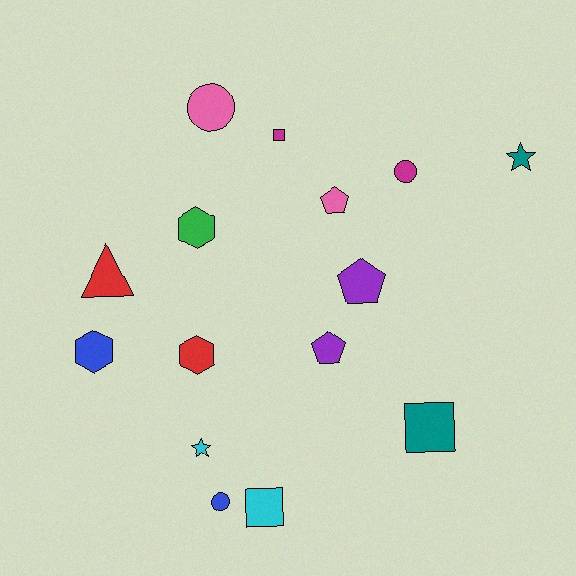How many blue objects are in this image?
There are 2 blue objects.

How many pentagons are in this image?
There are 3 pentagons.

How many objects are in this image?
There are 15 objects.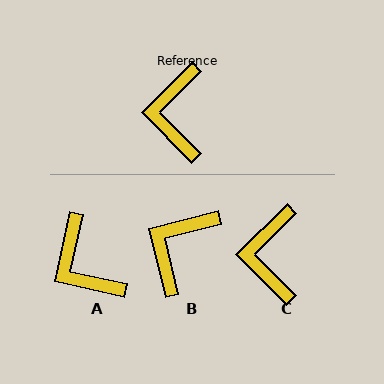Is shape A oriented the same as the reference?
No, it is off by about 33 degrees.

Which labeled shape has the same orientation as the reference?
C.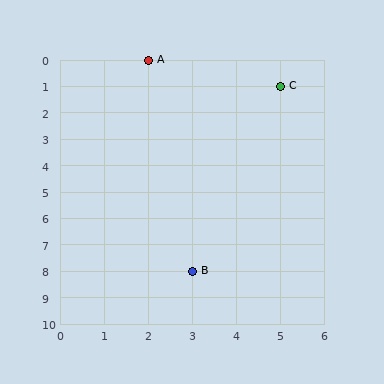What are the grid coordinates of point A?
Point A is at grid coordinates (2, 0).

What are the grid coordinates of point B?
Point B is at grid coordinates (3, 8).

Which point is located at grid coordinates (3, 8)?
Point B is at (3, 8).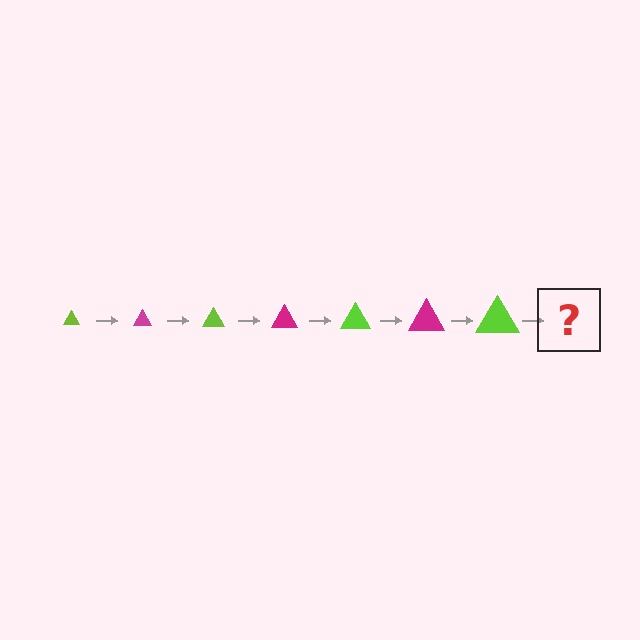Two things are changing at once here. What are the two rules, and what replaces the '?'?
The two rules are that the triangle grows larger each step and the color cycles through lime and magenta. The '?' should be a magenta triangle, larger than the previous one.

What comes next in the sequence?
The next element should be a magenta triangle, larger than the previous one.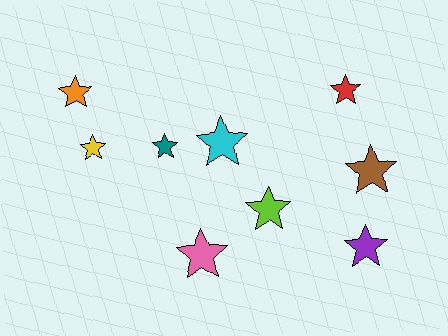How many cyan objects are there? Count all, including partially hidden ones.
There is 1 cyan object.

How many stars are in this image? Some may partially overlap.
There are 9 stars.